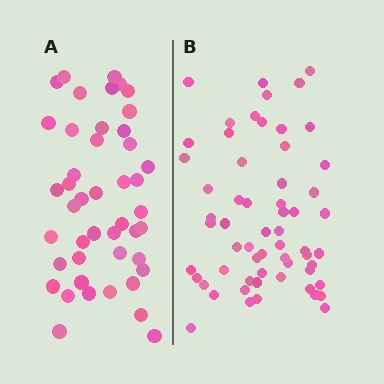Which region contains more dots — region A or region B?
Region B (the right region) has more dots.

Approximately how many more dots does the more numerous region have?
Region B has approximately 15 more dots than region A.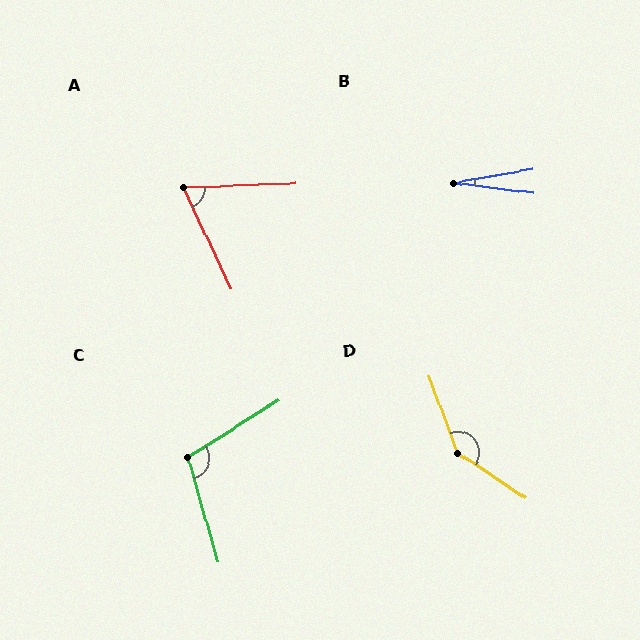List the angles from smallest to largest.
B (17°), A (66°), C (106°), D (144°).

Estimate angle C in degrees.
Approximately 106 degrees.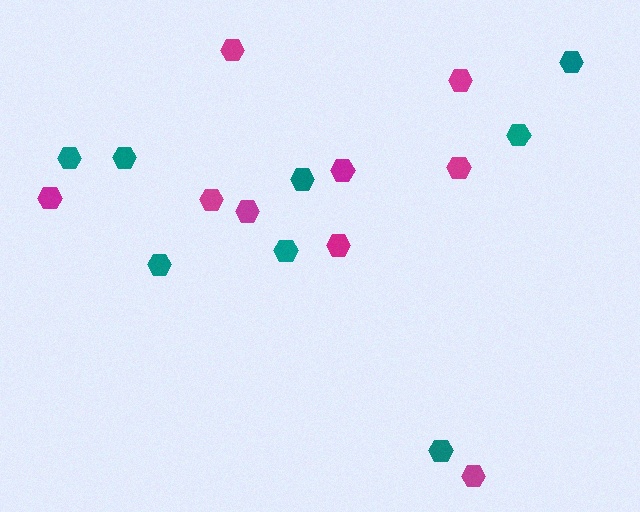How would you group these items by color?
There are 2 groups: one group of magenta hexagons (9) and one group of teal hexagons (8).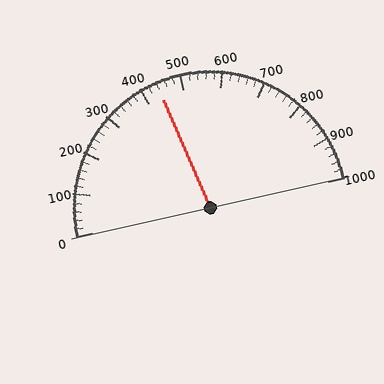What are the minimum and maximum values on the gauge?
The gauge ranges from 0 to 1000.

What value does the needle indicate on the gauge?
The needle indicates approximately 440.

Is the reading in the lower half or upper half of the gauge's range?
The reading is in the lower half of the range (0 to 1000).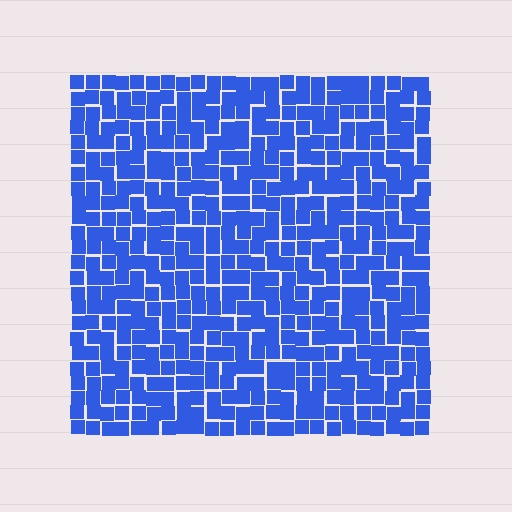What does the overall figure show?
The overall figure shows a square.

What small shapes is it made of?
It is made of small squares.